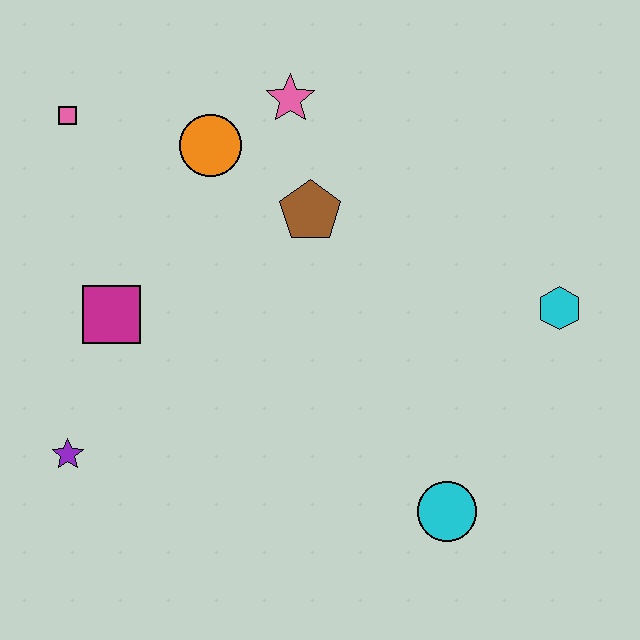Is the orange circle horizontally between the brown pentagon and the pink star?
No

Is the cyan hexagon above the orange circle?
No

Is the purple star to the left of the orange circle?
Yes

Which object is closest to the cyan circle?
The cyan hexagon is closest to the cyan circle.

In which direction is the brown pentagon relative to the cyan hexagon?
The brown pentagon is to the left of the cyan hexagon.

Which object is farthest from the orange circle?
The cyan circle is farthest from the orange circle.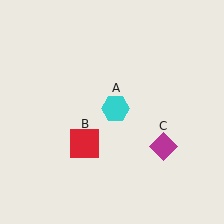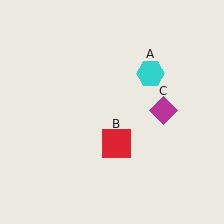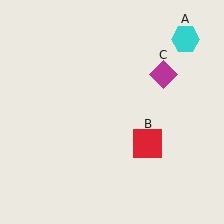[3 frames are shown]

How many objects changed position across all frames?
3 objects changed position: cyan hexagon (object A), red square (object B), magenta diamond (object C).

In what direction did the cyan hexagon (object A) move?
The cyan hexagon (object A) moved up and to the right.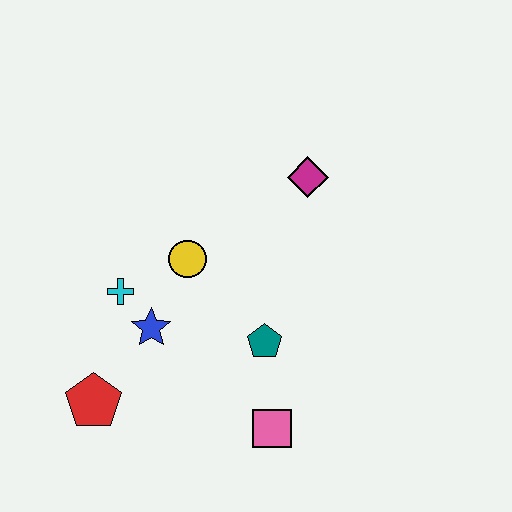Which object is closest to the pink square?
The teal pentagon is closest to the pink square.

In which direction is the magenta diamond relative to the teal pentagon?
The magenta diamond is above the teal pentagon.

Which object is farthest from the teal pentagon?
The red pentagon is farthest from the teal pentagon.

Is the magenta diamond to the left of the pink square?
No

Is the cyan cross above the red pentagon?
Yes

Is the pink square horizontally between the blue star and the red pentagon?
No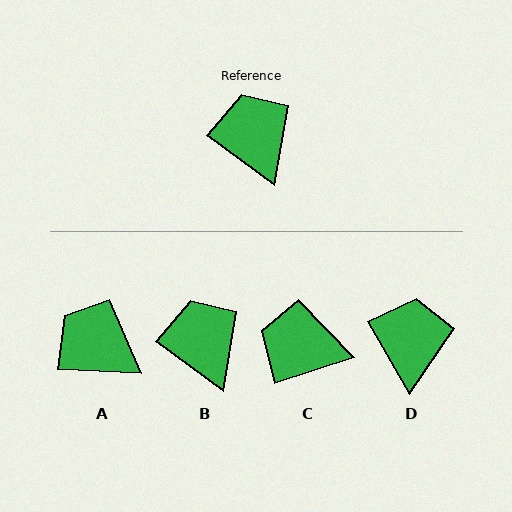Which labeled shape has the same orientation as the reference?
B.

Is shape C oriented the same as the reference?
No, it is off by about 54 degrees.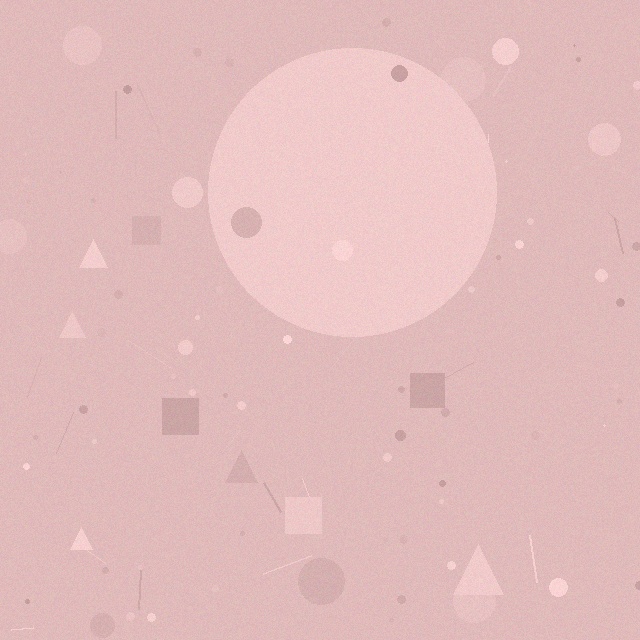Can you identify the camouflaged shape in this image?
The camouflaged shape is a circle.